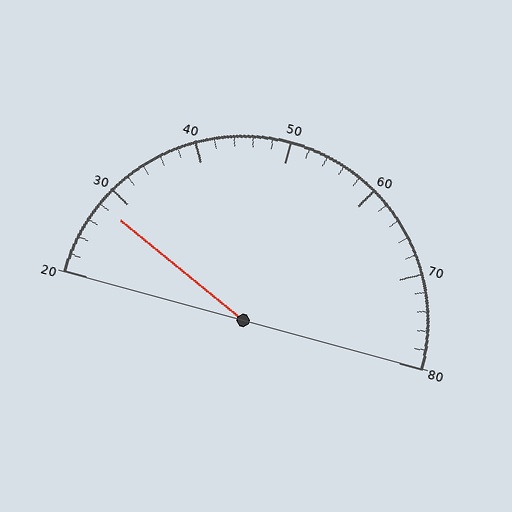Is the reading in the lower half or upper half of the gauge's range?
The reading is in the lower half of the range (20 to 80).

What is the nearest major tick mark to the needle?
The nearest major tick mark is 30.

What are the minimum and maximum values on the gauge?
The gauge ranges from 20 to 80.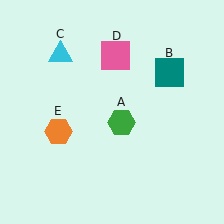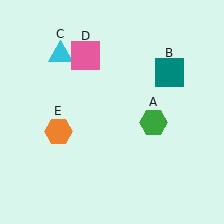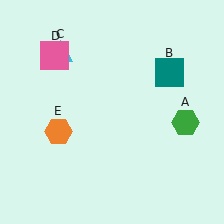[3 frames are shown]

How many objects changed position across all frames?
2 objects changed position: green hexagon (object A), pink square (object D).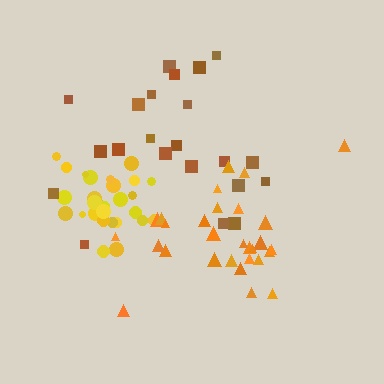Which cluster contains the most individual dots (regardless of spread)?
Yellow (29).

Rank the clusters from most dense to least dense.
yellow, orange, brown.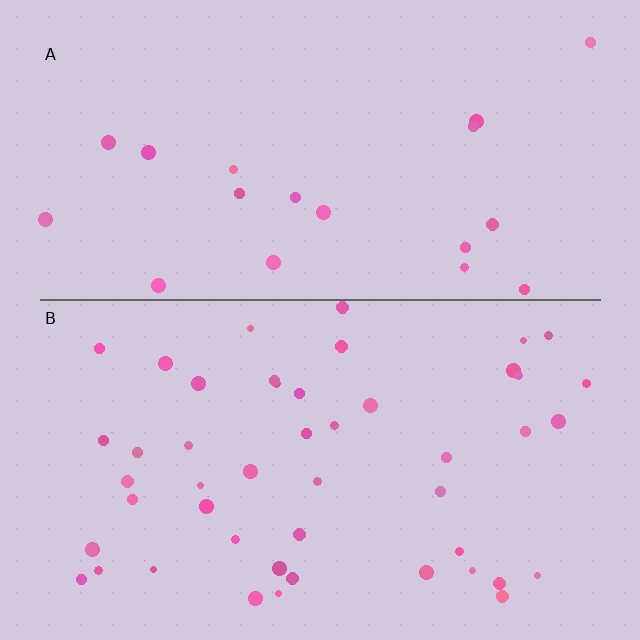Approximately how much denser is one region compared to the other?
Approximately 2.5× — region B over region A.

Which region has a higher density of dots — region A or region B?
B (the bottom).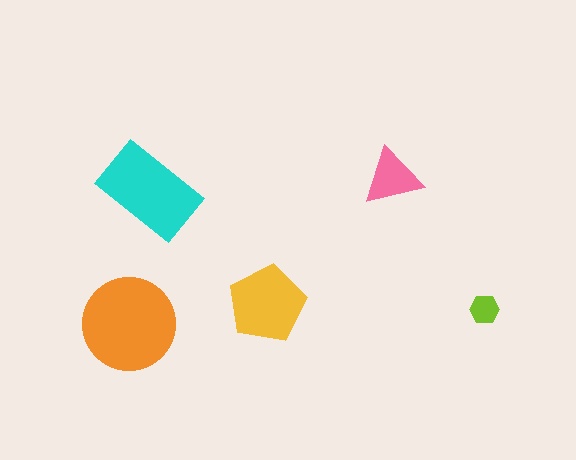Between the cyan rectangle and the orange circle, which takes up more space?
The orange circle.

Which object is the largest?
The orange circle.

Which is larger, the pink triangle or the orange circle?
The orange circle.